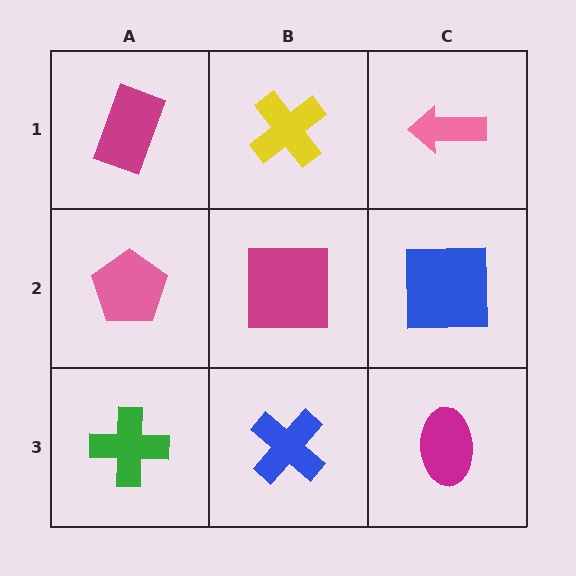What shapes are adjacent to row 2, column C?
A pink arrow (row 1, column C), a magenta ellipse (row 3, column C), a magenta square (row 2, column B).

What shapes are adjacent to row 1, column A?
A pink pentagon (row 2, column A), a yellow cross (row 1, column B).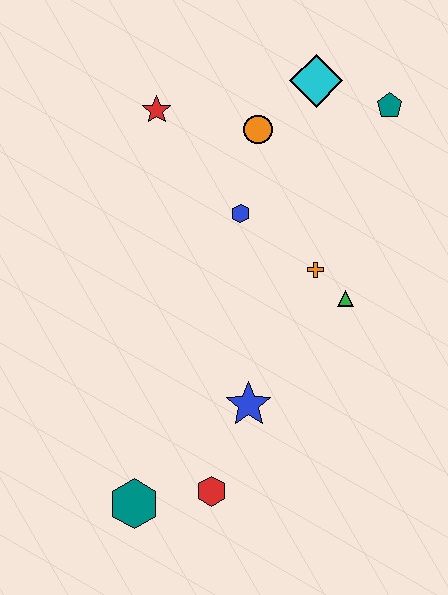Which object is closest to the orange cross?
The green triangle is closest to the orange cross.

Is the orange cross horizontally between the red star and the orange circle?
No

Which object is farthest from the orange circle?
The teal hexagon is farthest from the orange circle.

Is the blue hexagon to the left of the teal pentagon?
Yes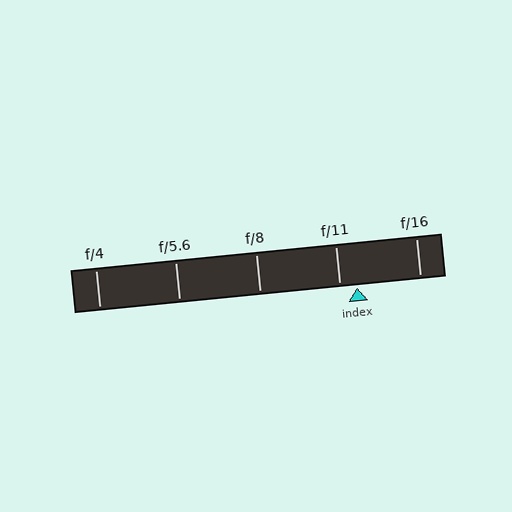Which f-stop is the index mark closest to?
The index mark is closest to f/11.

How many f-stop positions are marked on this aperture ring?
There are 5 f-stop positions marked.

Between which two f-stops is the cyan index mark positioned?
The index mark is between f/11 and f/16.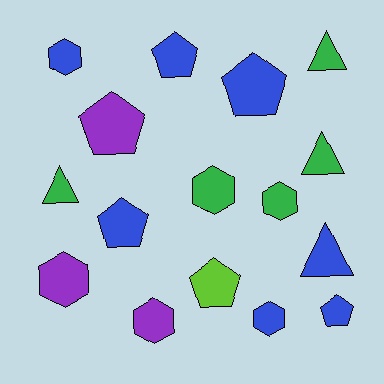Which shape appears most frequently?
Pentagon, with 6 objects.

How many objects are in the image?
There are 16 objects.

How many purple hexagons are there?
There are 2 purple hexagons.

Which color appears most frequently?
Blue, with 7 objects.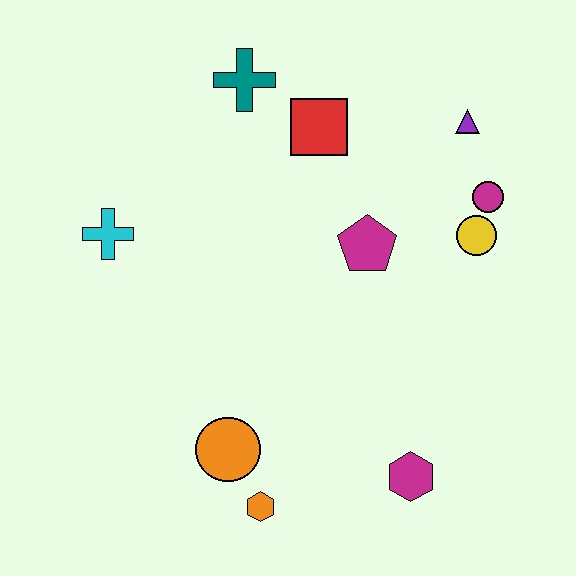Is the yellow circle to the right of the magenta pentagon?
Yes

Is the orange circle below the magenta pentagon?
Yes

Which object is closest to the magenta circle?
The yellow circle is closest to the magenta circle.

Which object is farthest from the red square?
The orange hexagon is farthest from the red square.